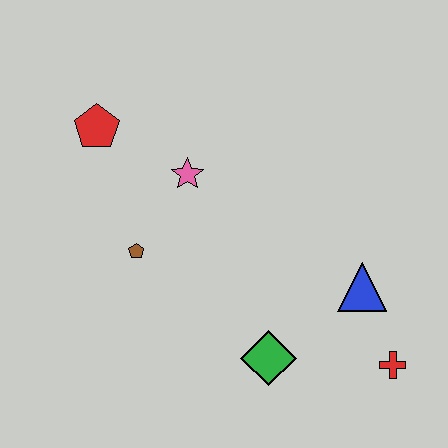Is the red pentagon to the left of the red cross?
Yes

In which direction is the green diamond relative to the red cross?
The green diamond is to the left of the red cross.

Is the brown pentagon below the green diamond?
No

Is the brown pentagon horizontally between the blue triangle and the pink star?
No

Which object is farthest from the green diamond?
The red pentagon is farthest from the green diamond.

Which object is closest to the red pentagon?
The pink star is closest to the red pentagon.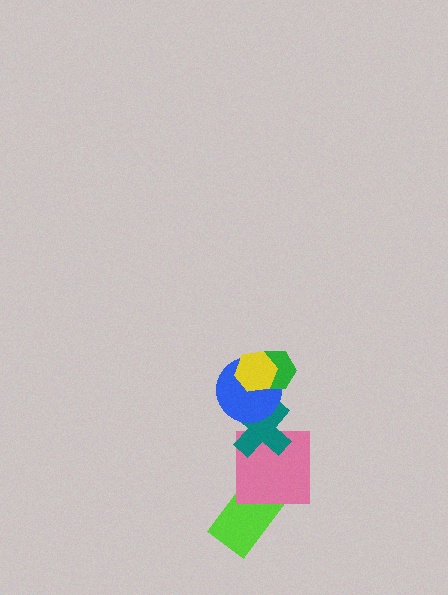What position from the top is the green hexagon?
The green hexagon is 2nd from the top.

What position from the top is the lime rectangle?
The lime rectangle is 6th from the top.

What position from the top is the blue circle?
The blue circle is 3rd from the top.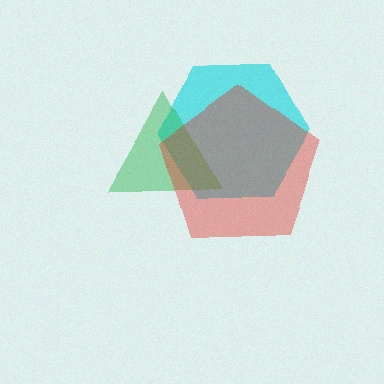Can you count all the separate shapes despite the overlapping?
Yes, there are 3 separate shapes.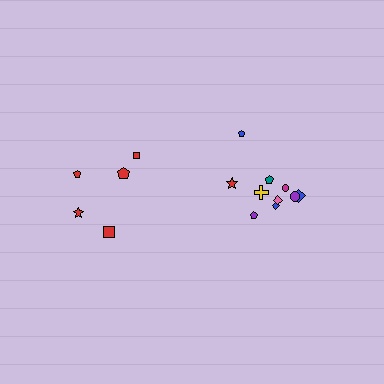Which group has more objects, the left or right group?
The right group.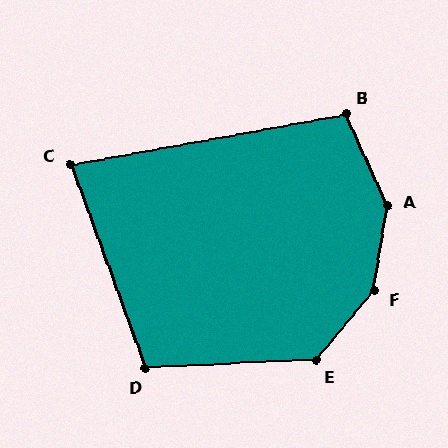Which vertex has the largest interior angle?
F, at approximately 149 degrees.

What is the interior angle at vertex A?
Approximately 147 degrees (obtuse).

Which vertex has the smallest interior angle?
C, at approximately 80 degrees.